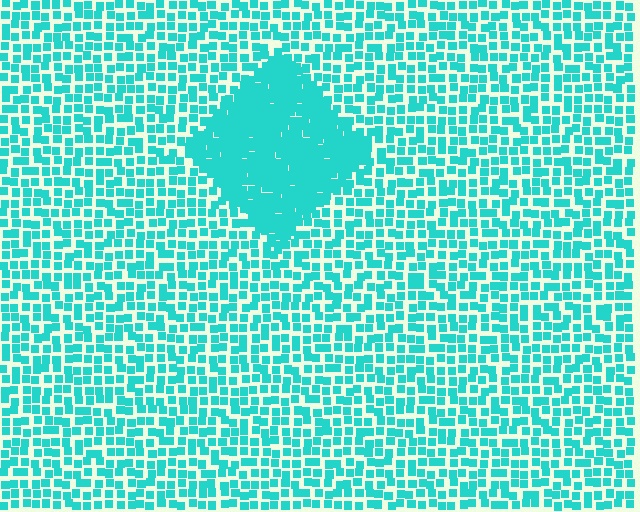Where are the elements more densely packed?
The elements are more densely packed inside the diamond boundary.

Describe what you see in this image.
The image contains small cyan elements arranged at two different densities. A diamond-shaped region is visible where the elements are more densely packed than the surrounding area.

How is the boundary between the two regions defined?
The boundary is defined by a change in element density (approximately 2.3x ratio). All elements are the same color, size, and shape.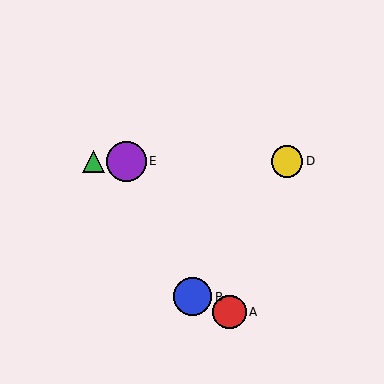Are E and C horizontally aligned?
Yes, both are at y≈161.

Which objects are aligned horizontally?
Objects C, D, E are aligned horizontally.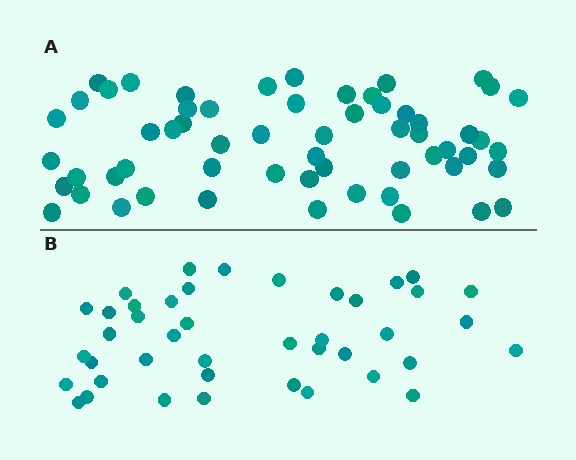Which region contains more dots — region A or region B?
Region A (the top region) has more dots.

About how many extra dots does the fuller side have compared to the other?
Region A has approximately 15 more dots than region B.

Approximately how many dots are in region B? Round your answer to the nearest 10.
About 40 dots. (The exact count is 42, which rounds to 40.)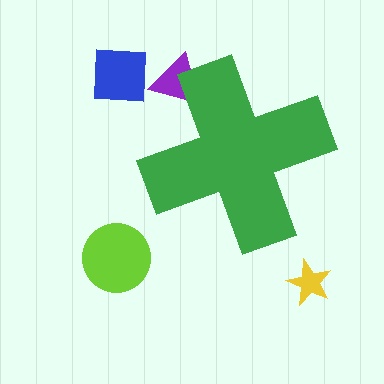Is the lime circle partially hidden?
No, the lime circle is fully visible.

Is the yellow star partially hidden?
No, the yellow star is fully visible.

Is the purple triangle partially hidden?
Yes, the purple triangle is partially hidden behind the green cross.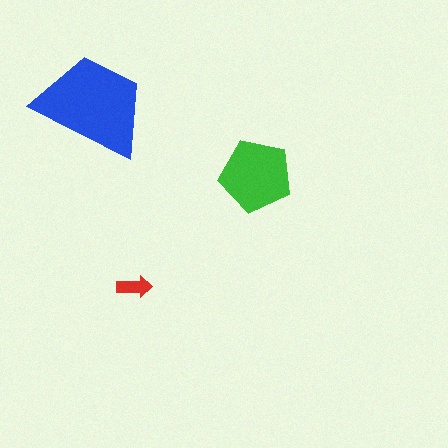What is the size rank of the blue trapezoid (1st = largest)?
1st.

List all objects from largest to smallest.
The blue trapezoid, the green pentagon, the red arrow.